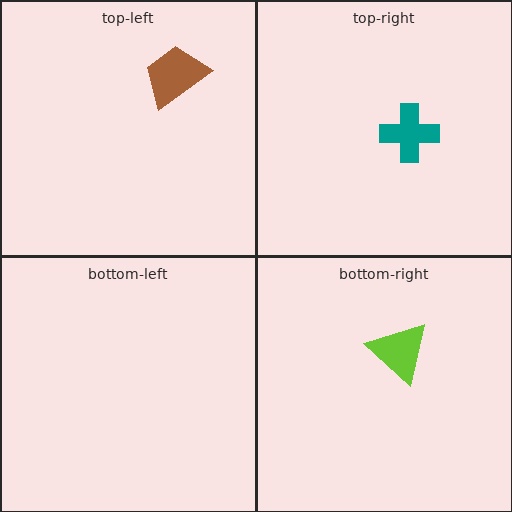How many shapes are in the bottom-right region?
1.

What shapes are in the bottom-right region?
The lime triangle.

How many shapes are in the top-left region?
1.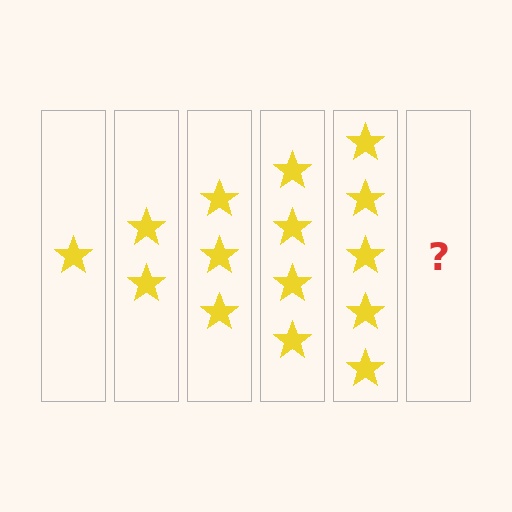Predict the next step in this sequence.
The next step is 6 stars.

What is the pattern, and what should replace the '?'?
The pattern is that each step adds one more star. The '?' should be 6 stars.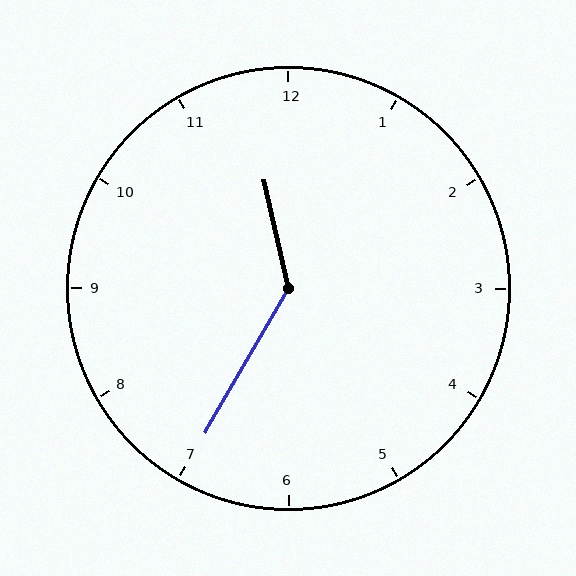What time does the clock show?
11:35.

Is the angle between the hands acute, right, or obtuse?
It is obtuse.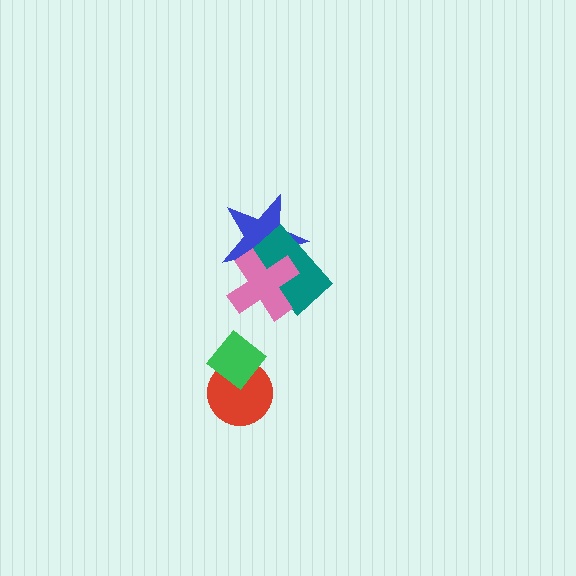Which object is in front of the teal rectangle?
The pink cross is in front of the teal rectangle.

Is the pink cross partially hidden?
No, no other shape covers it.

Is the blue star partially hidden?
Yes, it is partially covered by another shape.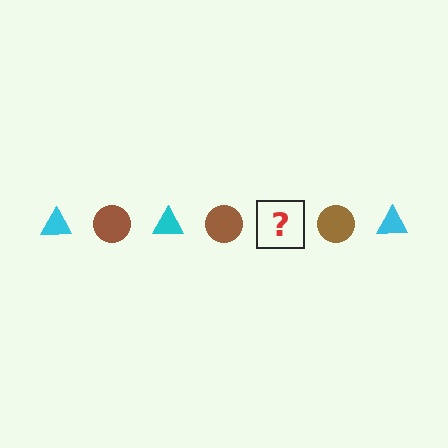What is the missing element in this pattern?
The missing element is a cyan triangle.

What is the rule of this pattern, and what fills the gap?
The rule is that the pattern alternates between cyan triangle and brown circle. The gap should be filled with a cyan triangle.